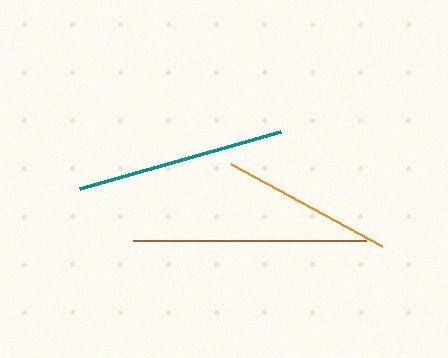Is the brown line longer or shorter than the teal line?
The brown line is longer than the teal line.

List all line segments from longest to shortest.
From longest to shortest: brown, teal, orange.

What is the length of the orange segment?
The orange segment is approximately 172 pixels long.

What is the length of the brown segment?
The brown segment is approximately 233 pixels long.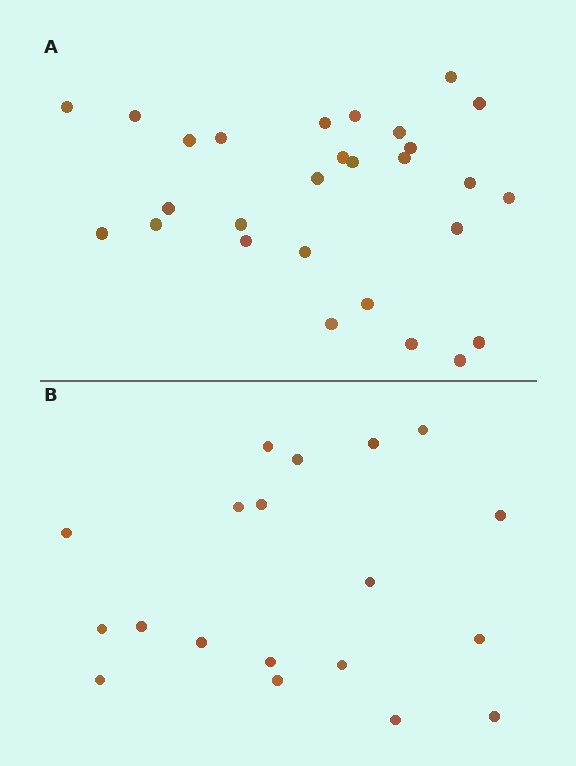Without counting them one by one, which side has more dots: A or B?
Region A (the top region) has more dots.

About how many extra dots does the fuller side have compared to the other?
Region A has roughly 8 or so more dots than region B.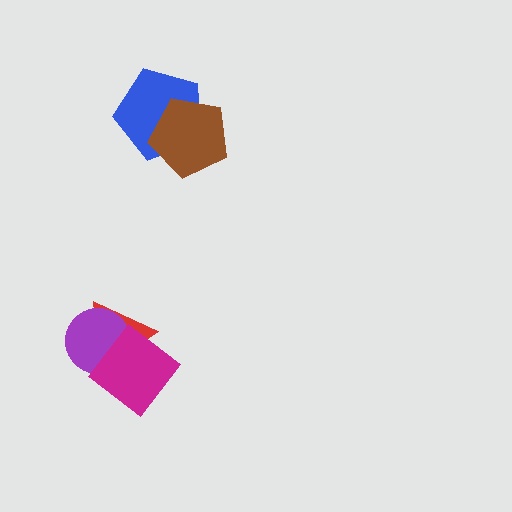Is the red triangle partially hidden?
Yes, it is partially covered by another shape.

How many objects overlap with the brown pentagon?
1 object overlaps with the brown pentagon.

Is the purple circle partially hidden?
Yes, it is partially covered by another shape.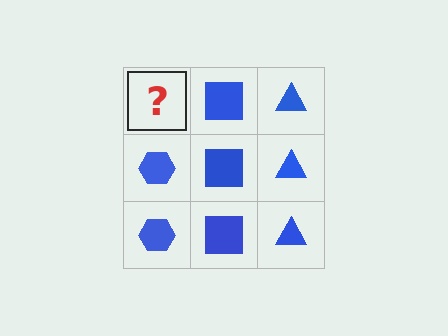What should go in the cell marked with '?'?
The missing cell should contain a blue hexagon.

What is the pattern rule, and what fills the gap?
The rule is that each column has a consistent shape. The gap should be filled with a blue hexagon.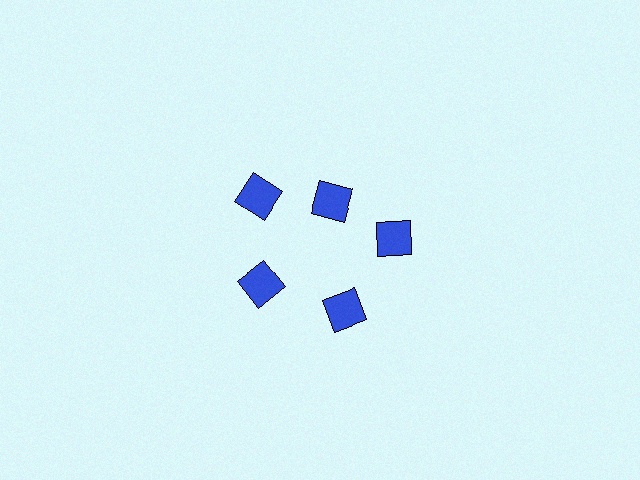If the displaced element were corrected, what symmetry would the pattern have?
It would have 5-fold rotational symmetry — the pattern would map onto itself every 72 degrees.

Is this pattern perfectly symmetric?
No. The 5 blue diamonds are arranged in a ring, but one element near the 1 o'clock position is pulled inward toward the center, breaking the 5-fold rotational symmetry.